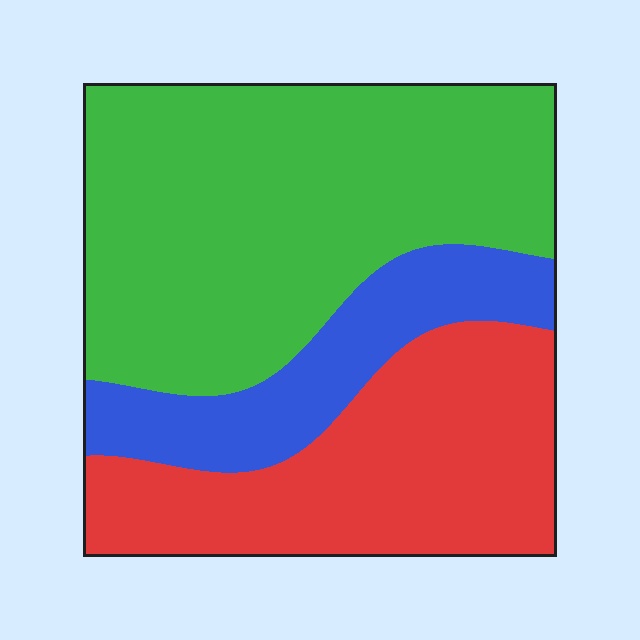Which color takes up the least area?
Blue, at roughly 20%.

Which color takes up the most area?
Green, at roughly 50%.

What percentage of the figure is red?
Red takes up between a sixth and a third of the figure.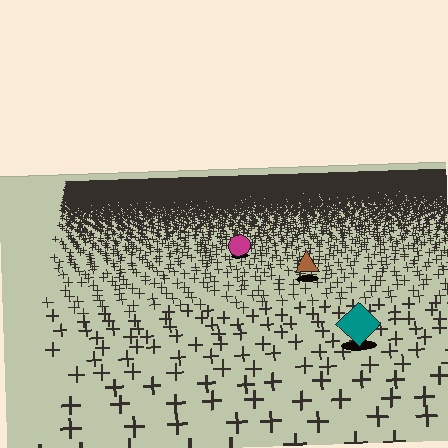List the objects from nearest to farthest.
From nearest to farthest: the teal diamond, the brown triangle, the magenta circle.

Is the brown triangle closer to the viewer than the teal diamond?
No. The teal diamond is closer — you can tell from the texture gradient: the ground texture is coarser near it.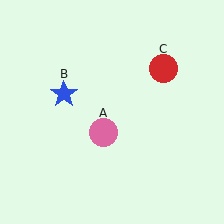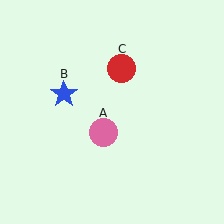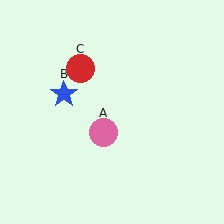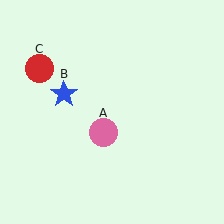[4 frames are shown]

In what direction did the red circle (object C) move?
The red circle (object C) moved left.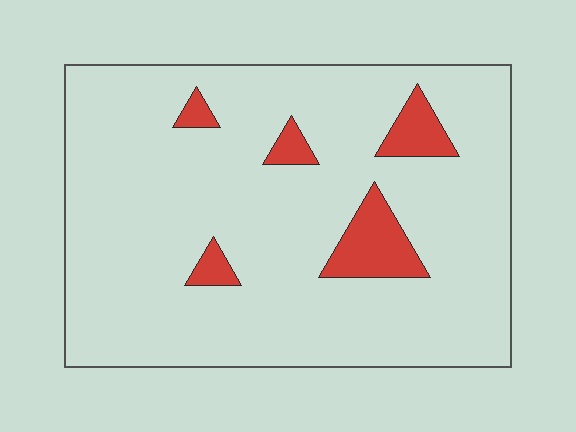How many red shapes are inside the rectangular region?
5.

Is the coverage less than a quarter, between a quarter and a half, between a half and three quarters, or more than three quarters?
Less than a quarter.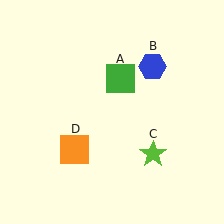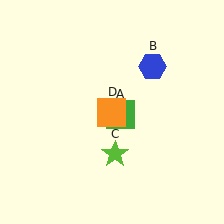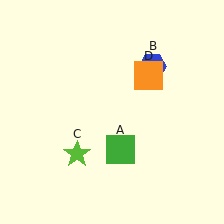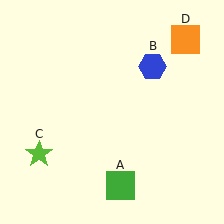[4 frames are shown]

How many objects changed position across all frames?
3 objects changed position: green square (object A), lime star (object C), orange square (object D).